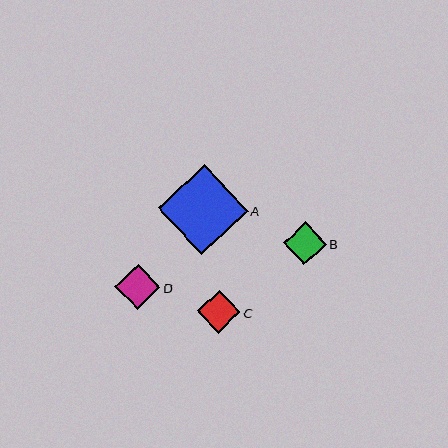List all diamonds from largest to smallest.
From largest to smallest: A, D, C, B.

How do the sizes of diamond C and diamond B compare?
Diamond C and diamond B are approximately the same size.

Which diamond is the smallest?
Diamond B is the smallest with a size of approximately 43 pixels.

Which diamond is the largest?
Diamond A is the largest with a size of approximately 89 pixels.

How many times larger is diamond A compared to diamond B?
Diamond A is approximately 2.1 times the size of diamond B.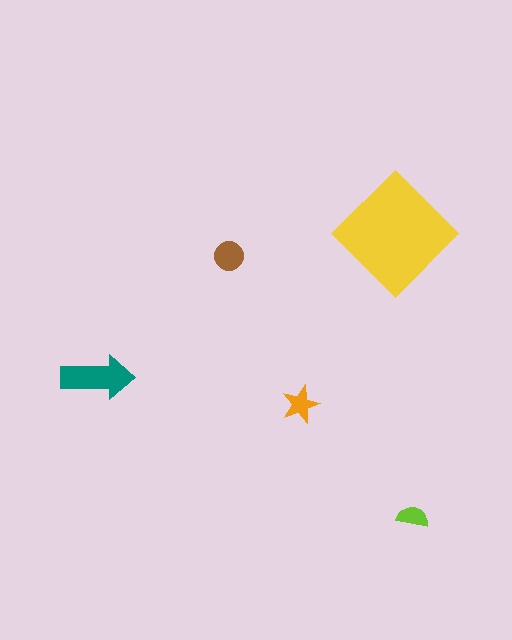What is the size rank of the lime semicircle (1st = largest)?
5th.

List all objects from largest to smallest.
The yellow diamond, the teal arrow, the brown circle, the orange star, the lime semicircle.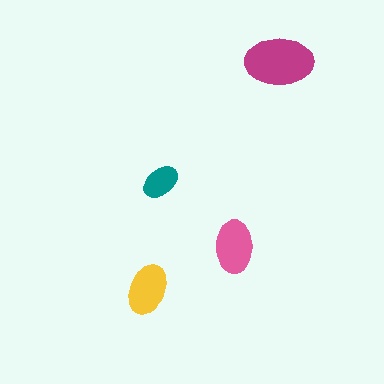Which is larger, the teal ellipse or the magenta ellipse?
The magenta one.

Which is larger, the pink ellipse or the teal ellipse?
The pink one.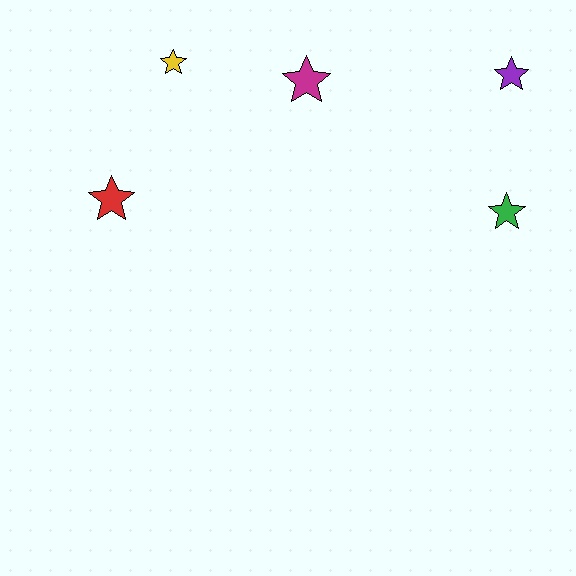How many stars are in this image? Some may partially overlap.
There are 5 stars.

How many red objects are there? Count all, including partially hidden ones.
There is 1 red object.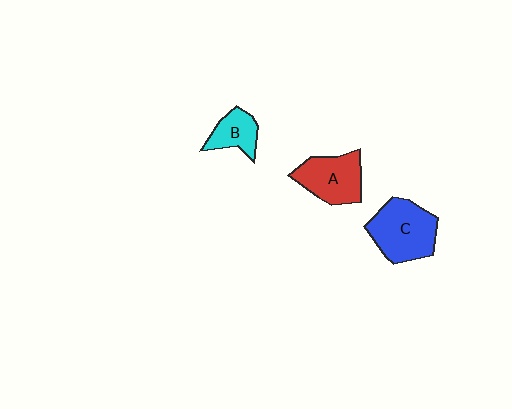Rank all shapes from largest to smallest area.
From largest to smallest: C (blue), A (red), B (cyan).